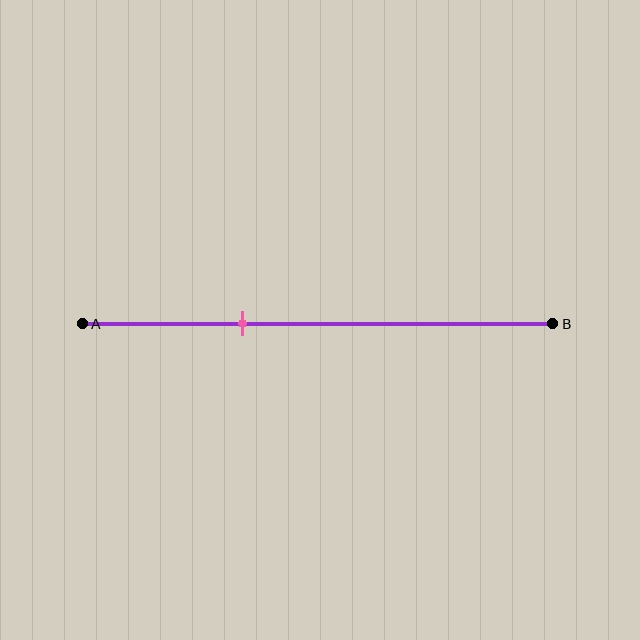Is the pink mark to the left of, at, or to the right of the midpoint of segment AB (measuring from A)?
The pink mark is to the left of the midpoint of segment AB.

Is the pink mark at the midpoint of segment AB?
No, the mark is at about 35% from A, not at the 50% midpoint.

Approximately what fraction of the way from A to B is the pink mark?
The pink mark is approximately 35% of the way from A to B.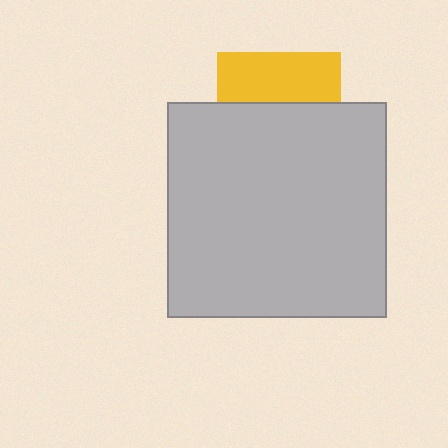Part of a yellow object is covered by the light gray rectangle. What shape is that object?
It is a square.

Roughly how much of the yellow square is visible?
A small part of it is visible (roughly 40%).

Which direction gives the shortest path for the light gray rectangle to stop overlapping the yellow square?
Moving down gives the shortest separation.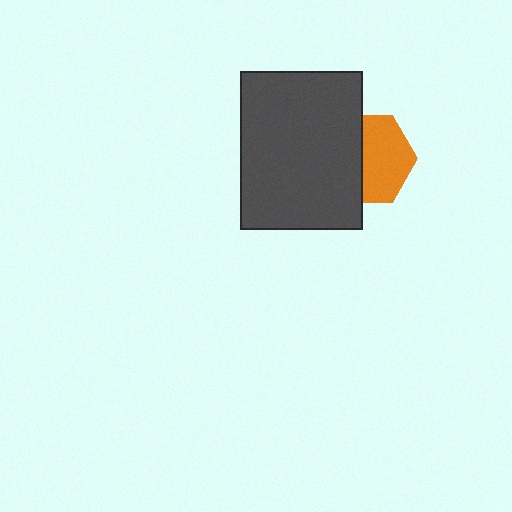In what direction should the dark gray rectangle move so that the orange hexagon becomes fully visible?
The dark gray rectangle should move left. That is the shortest direction to clear the overlap and leave the orange hexagon fully visible.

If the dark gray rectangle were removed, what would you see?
You would see the complete orange hexagon.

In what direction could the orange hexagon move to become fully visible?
The orange hexagon could move right. That would shift it out from behind the dark gray rectangle entirely.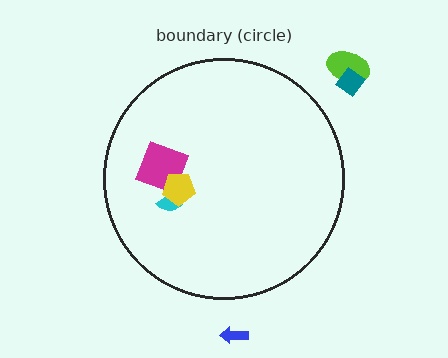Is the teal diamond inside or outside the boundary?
Outside.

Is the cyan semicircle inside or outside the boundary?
Inside.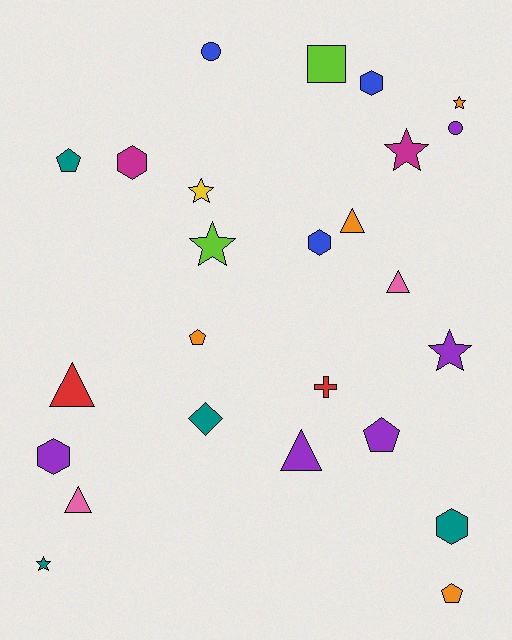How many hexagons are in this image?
There are 5 hexagons.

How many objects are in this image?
There are 25 objects.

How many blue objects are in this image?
There are 3 blue objects.